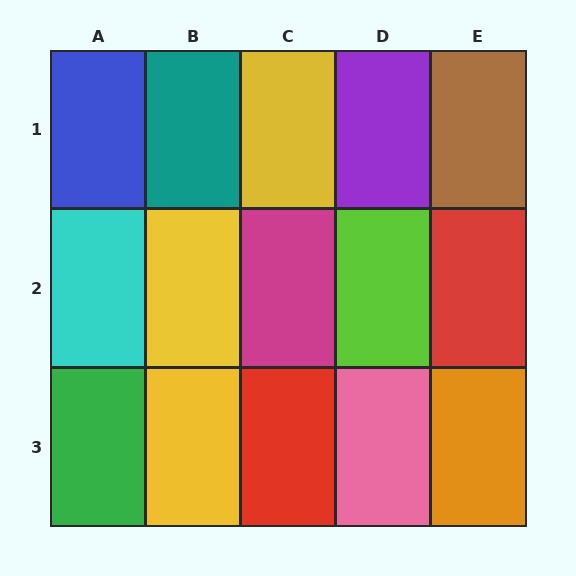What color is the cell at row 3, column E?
Orange.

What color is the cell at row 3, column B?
Yellow.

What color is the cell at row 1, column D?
Purple.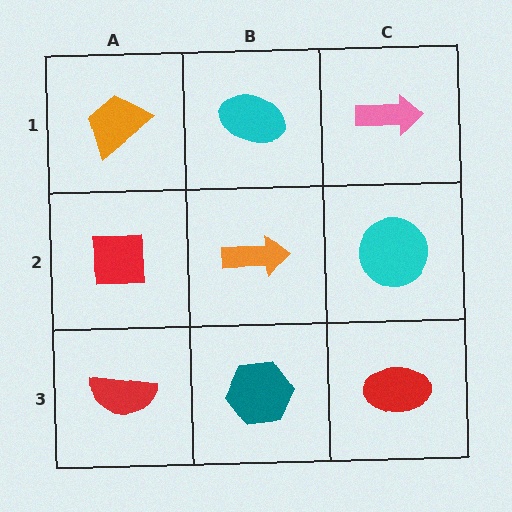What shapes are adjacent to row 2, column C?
A pink arrow (row 1, column C), a red ellipse (row 3, column C), an orange arrow (row 2, column B).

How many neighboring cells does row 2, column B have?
4.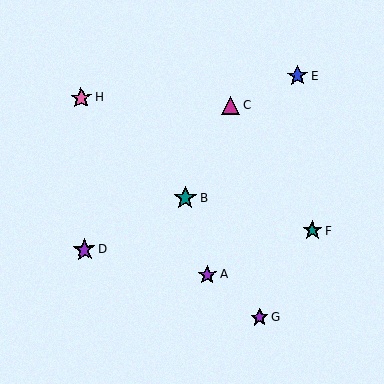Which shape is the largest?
The teal star (labeled B) is the largest.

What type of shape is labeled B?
Shape B is a teal star.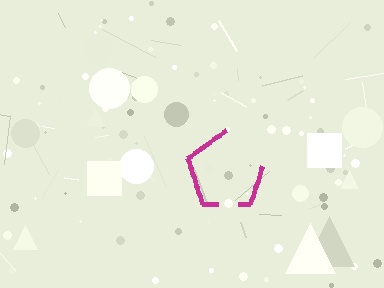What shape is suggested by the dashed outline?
The dashed outline suggests a pentagon.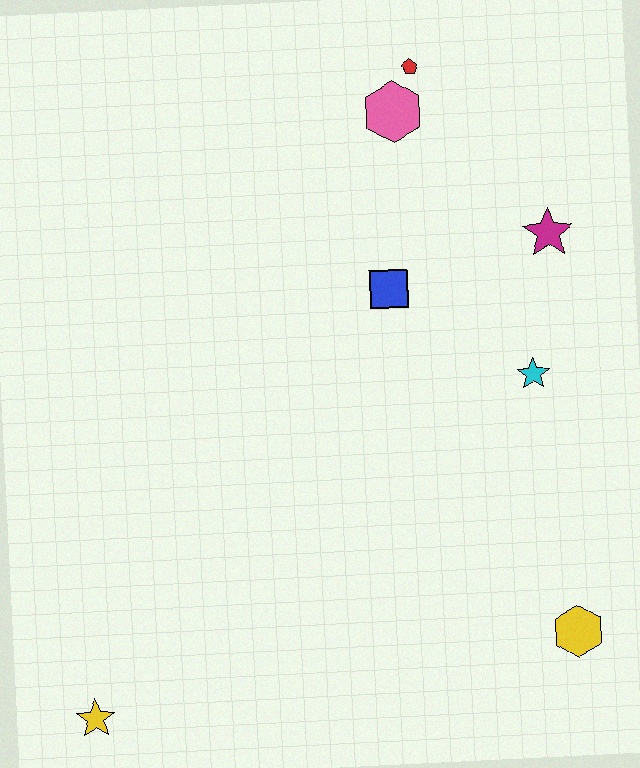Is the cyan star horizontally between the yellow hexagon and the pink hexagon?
Yes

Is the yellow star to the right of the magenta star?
No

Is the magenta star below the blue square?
No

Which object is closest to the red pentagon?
The pink hexagon is closest to the red pentagon.